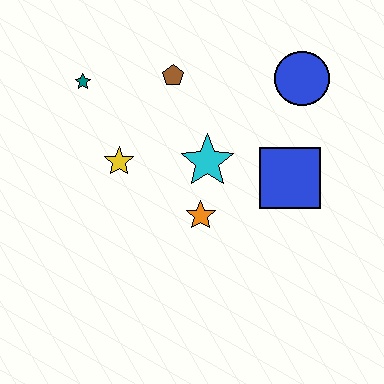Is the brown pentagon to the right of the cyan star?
No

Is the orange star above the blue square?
No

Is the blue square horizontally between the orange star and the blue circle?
Yes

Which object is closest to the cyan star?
The orange star is closest to the cyan star.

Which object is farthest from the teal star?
The blue square is farthest from the teal star.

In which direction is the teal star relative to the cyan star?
The teal star is to the left of the cyan star.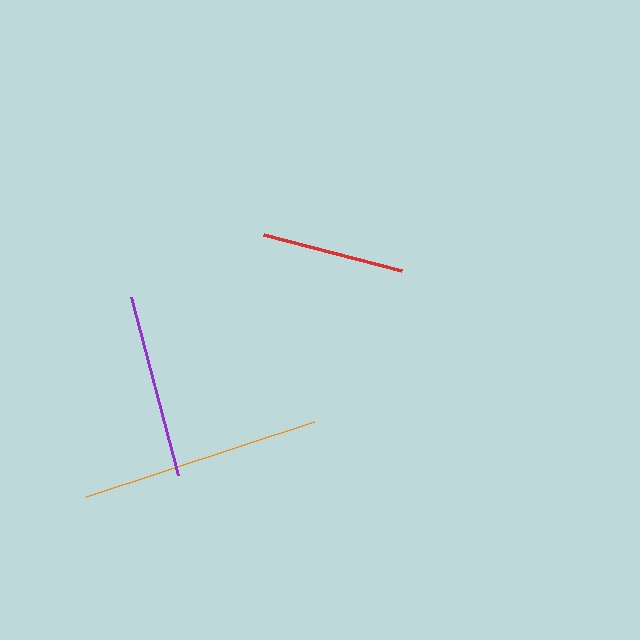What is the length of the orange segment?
The orange segment is approximately 240 pixels long.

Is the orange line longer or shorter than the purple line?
The orange line is longer than the purple line.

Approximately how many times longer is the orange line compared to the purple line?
The orange line is approximately 1.3 times the length of the purple line.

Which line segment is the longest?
The orange line is the longest at approximately 240 pixels.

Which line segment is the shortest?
The red line is the shortest at approximately 143 pixels.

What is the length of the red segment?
The red segment is approximately 143 pixels long.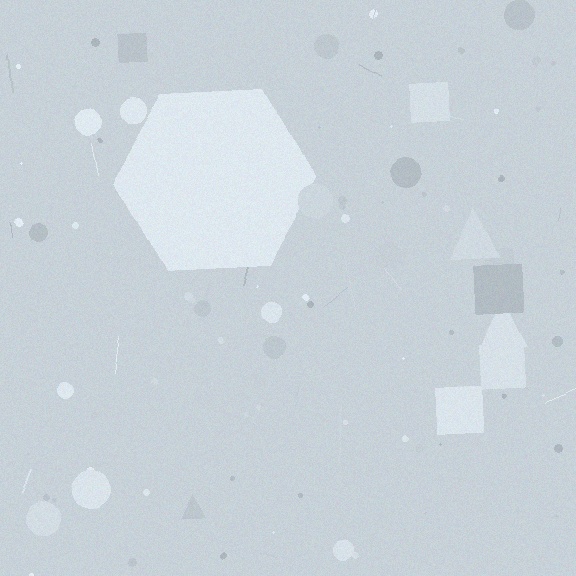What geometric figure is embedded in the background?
A hexagon is embedded in the background.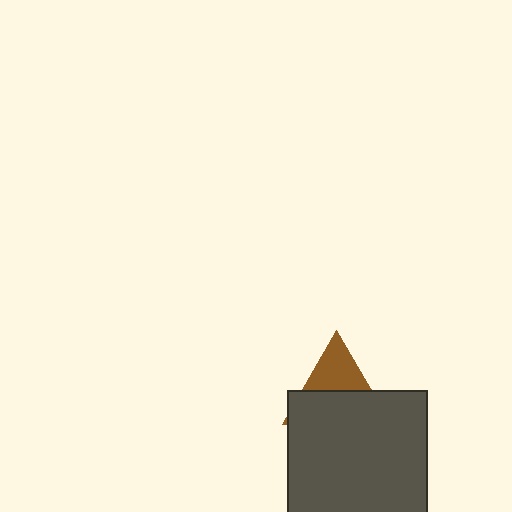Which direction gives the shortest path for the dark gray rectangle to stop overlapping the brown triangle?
Moving down gives the shortest separation.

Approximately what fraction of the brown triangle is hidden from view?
Roughly 60% of the brown triangle is hidden behind the dark gray rectangle.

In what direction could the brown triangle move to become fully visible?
The brown triangle could move up. That would shift it out from behind the dark gray rectangle entirely.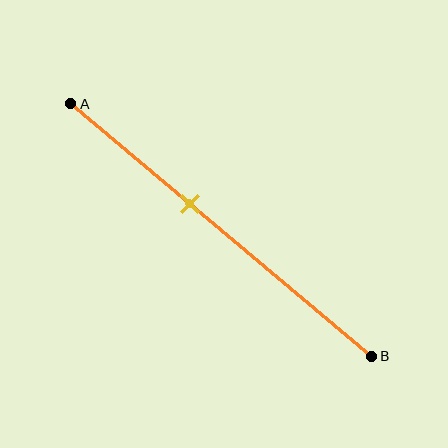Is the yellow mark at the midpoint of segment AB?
No, the mark is at about 40% from A, not at the 50% midpoint.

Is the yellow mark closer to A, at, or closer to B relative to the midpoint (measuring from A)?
The yellow mark is closer to point A than the midpoint of segment AB.